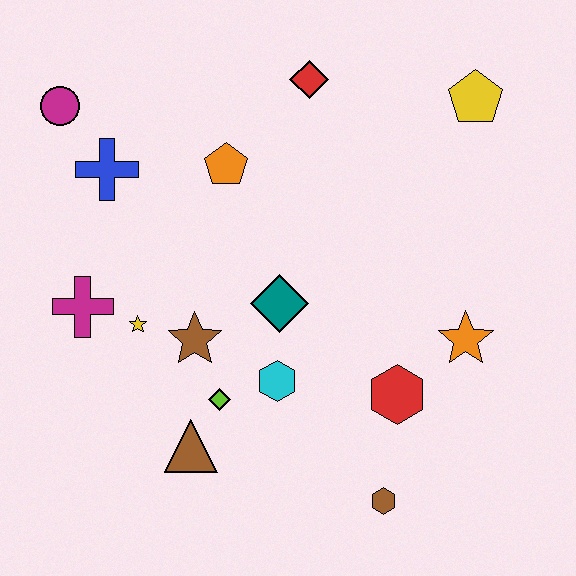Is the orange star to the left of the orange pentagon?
No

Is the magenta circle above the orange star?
Yes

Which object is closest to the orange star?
The red hexagon is closest to the orange star.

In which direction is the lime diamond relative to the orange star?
The lime diamond is to the left of the orange star.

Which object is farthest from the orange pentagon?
The brown hexagon is farthest from the orange pentagon.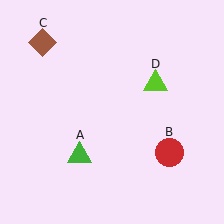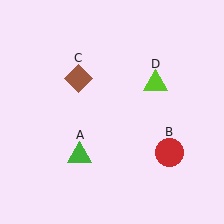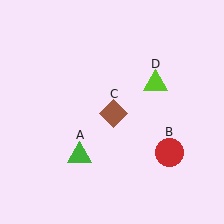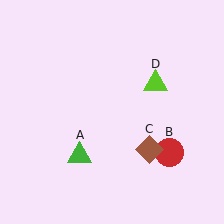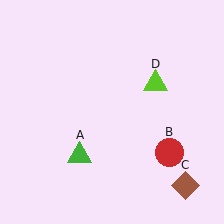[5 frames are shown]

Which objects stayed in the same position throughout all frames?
Green triangle (object A) and red circle (object B) and lime triangle (object D) remained stationary.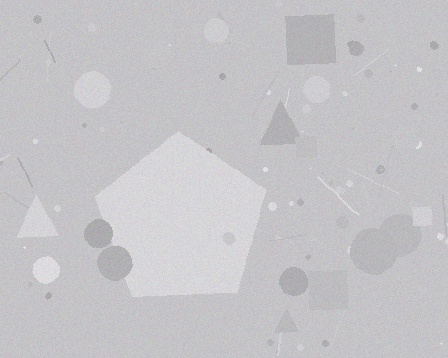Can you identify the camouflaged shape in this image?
The camouflaged shape is a pentagon.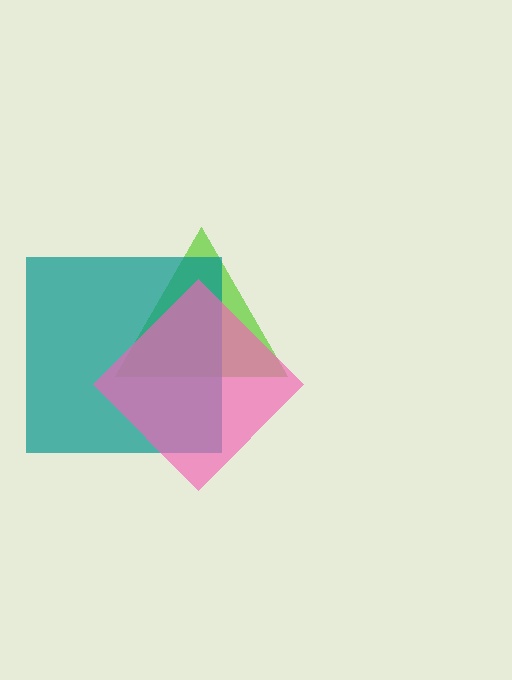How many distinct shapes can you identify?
There are 3 distinct shapes: a lime triangle, a teal square, a pink diamond.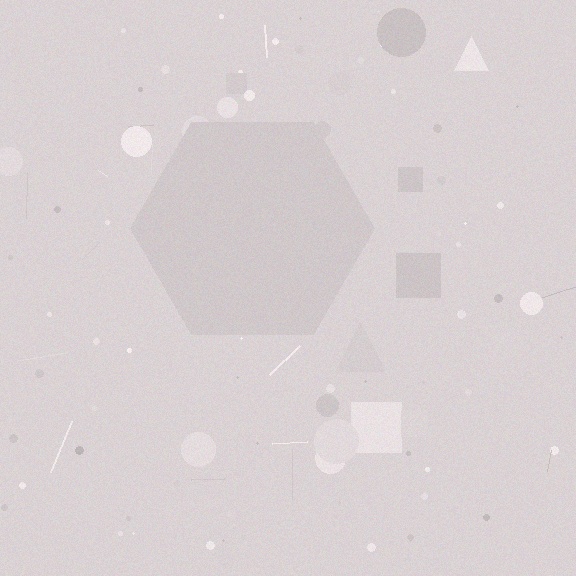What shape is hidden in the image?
A hexagon is hidden in the image.